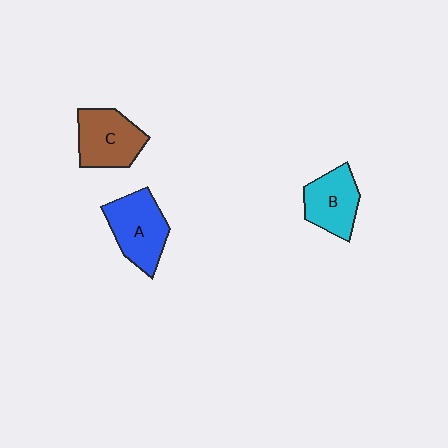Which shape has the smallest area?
Shape B (cyan).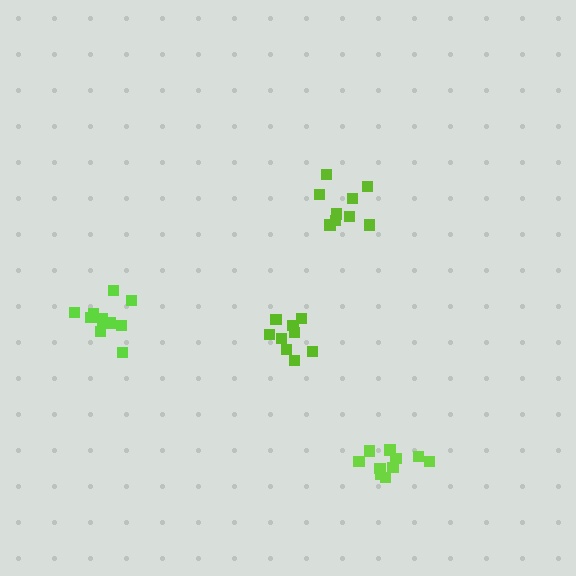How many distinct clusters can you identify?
There are 4 distinct clusters.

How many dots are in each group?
Group 1: 9 dots, Group 2: 10 dots, Group 3: 13 dots, Group 4: 9 dots (41 total).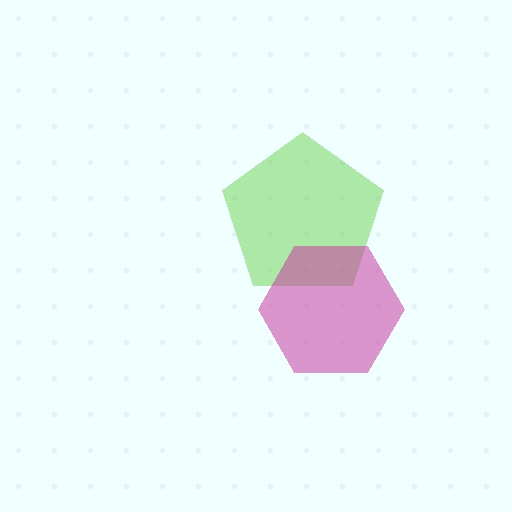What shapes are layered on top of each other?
The layered shapes are: a lime pentagon, a magenta hexagon.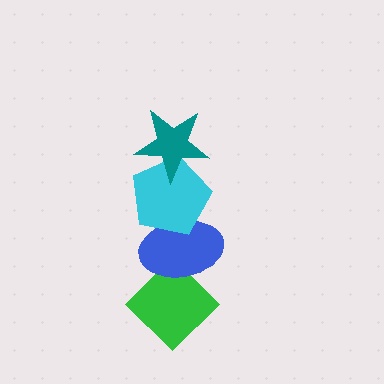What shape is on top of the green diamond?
The blue ellipse is on top of the green diamond.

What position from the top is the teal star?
The teal star is 1st from the top.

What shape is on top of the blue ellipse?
The cyan pentagon is on top of the blue ellipse.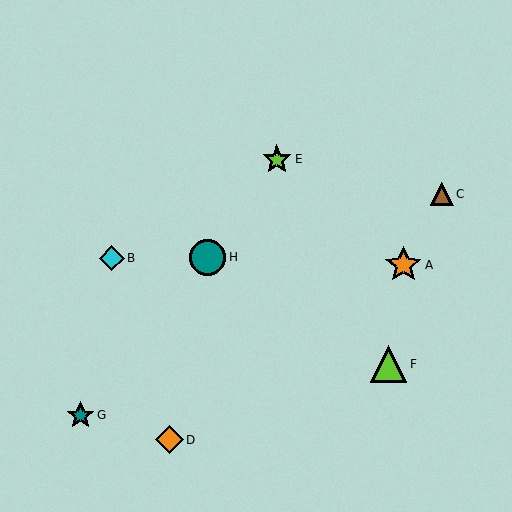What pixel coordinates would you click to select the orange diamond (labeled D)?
Click at (169, 440) to select the orange diamond D.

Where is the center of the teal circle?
The center of the teal circle is at (208, 257).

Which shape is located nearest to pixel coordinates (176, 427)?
The orange diamond (labeled D) at (169, 440) is nearest to that location.